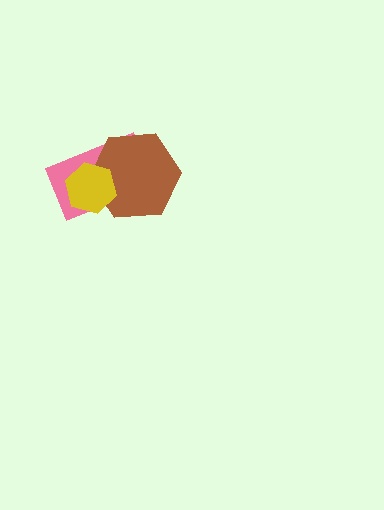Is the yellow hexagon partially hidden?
No, no other shape covers it.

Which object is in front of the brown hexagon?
The yellow hexagon is in front of the brown hexagon.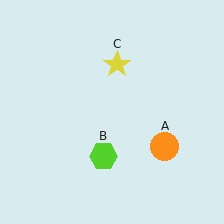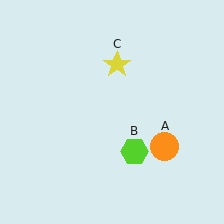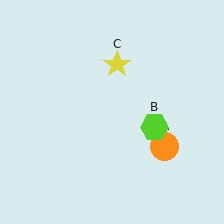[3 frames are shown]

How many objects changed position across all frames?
1 object changed position: lime hexagon (object B).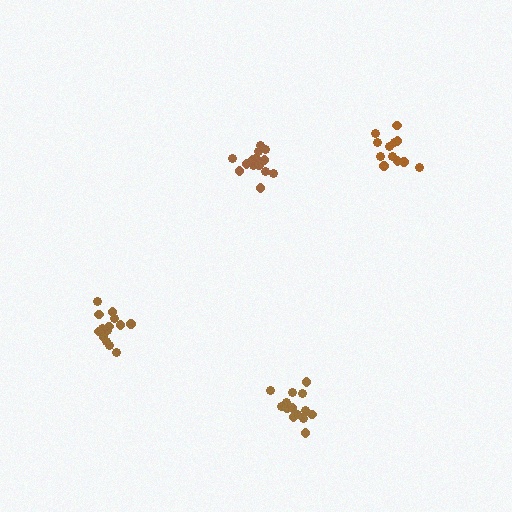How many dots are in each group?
Group 1: 14 dots, Group 2: 12 dots, Group 3: 14 dots, Group 4: 14 dots (54 total).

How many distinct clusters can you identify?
There are 4 distinct clusters.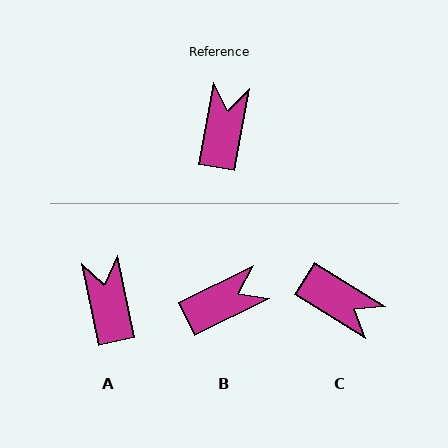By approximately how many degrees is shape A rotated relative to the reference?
Approximately 22 degrees counter-clockwise.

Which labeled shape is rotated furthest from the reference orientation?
C, about 112 degrees away.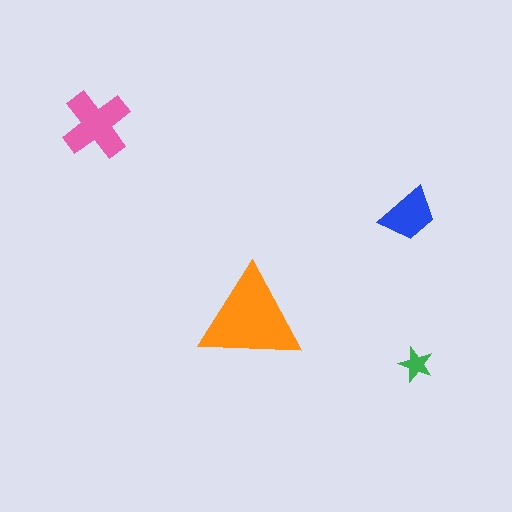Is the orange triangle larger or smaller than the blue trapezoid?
Larger.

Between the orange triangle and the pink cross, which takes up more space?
The orange triangle.